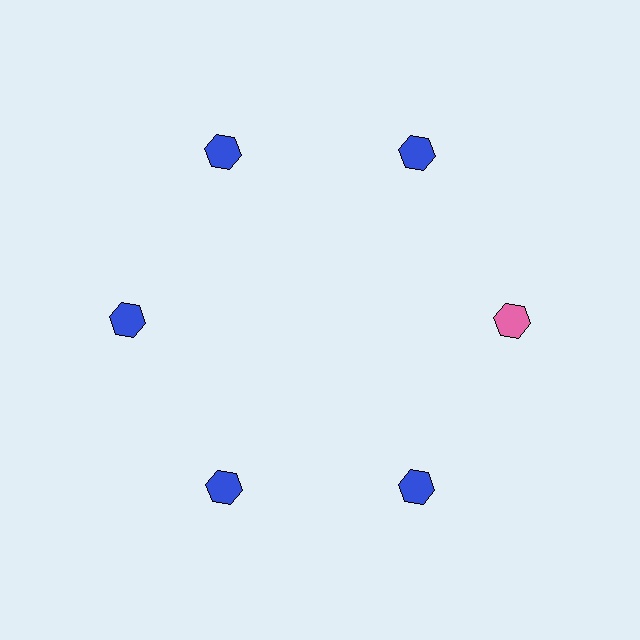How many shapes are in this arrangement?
There are 6 shapes arranged in a ring pattern.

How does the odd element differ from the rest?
It has a different color: pink instead of blue.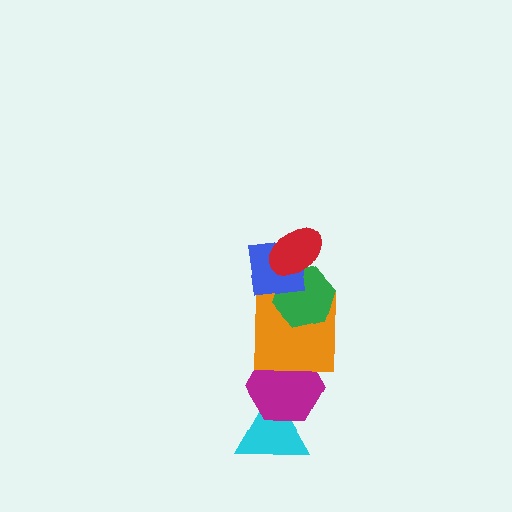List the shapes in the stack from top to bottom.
From top to bottom: the red ellipse, the blue square, the green hexagon, the orange square, the magenta hexagon, the cyan triangle.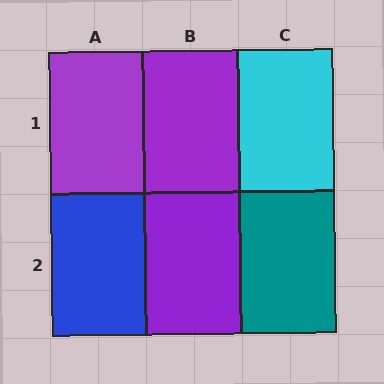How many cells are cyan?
1 cell is cyan.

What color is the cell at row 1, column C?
Cyan.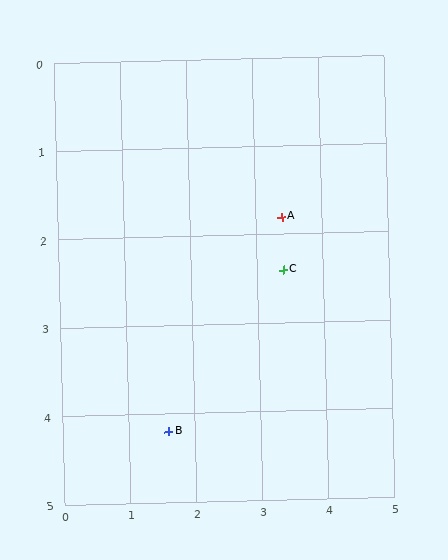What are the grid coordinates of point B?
Point B is at approximately (1.6, 4.2).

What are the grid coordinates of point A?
Point A is at approximately (3.4, 1.8).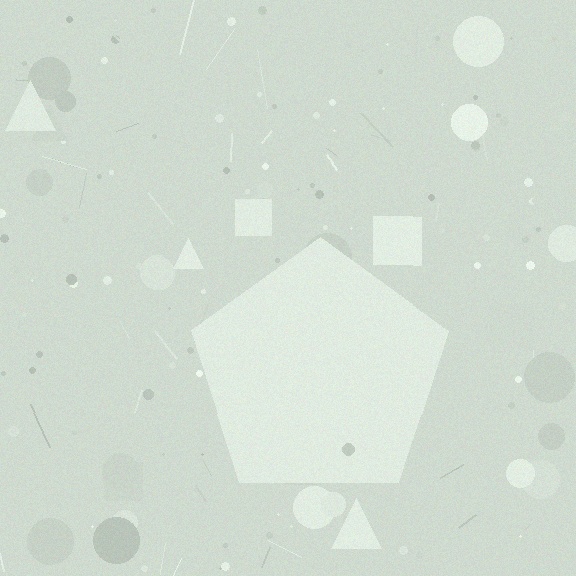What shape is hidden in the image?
A pentagon is hidden in the image.